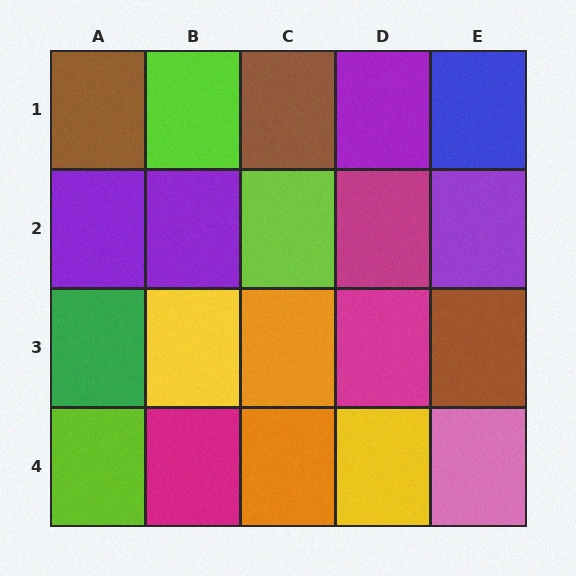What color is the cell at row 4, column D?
Yellow.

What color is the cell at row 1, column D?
Purple.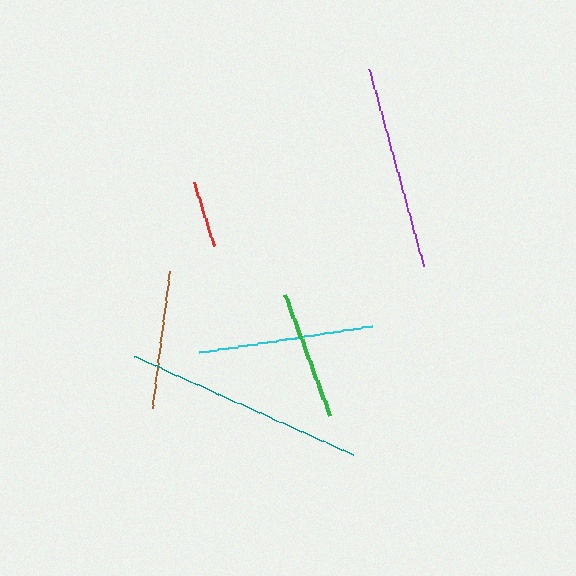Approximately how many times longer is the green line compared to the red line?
The green line is approximately 2.0 times the length of the red line.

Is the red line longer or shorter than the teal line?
The teal line is longer than the red line.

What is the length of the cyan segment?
The cyan segment is approximately 174 pixels long.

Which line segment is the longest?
The teal line is the longest at approximately 241 pixels.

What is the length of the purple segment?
The purple segment is approximately 206 pixels long.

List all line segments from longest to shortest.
From longest to shortest: teal, purple, cyan, brown, green, red.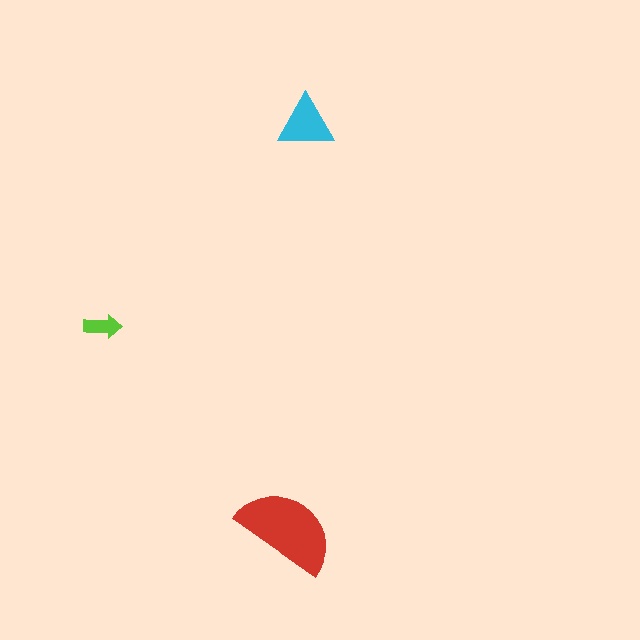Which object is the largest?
The red semicircle.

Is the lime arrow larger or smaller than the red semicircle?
Smaller.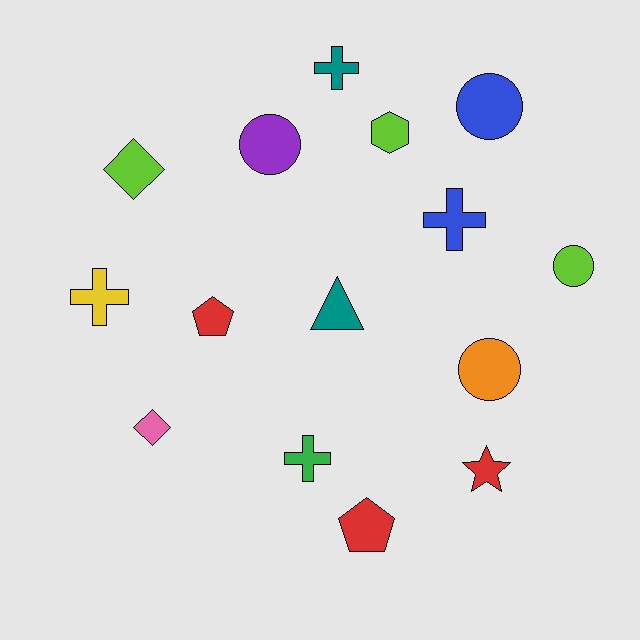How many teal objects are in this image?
There are 2 teal objects.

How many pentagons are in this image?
There are 2 pentagons.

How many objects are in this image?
There are 15 objects.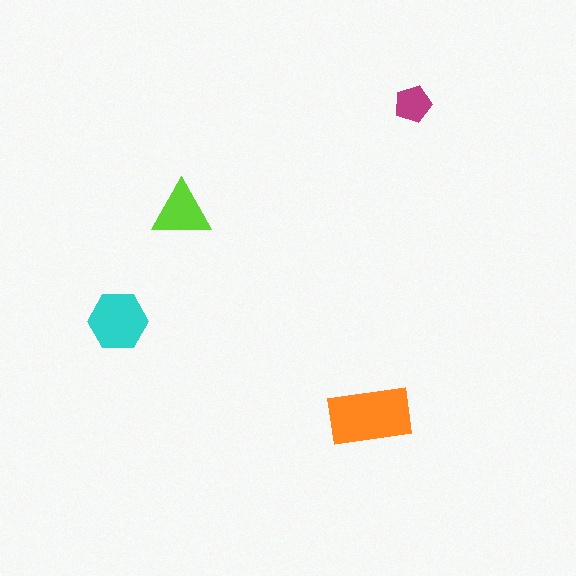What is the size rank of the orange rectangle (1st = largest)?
1st.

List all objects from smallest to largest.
The magenta pentagon, the lime triangle, the cyan hexagon, the orange rectangle.